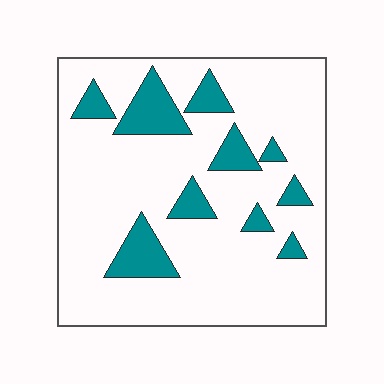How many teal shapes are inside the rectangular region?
10.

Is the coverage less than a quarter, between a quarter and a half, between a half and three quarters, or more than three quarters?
Less than a quarter.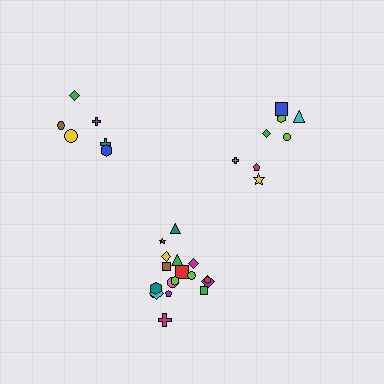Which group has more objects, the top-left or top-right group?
The top-right group.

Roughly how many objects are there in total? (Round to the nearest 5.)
Roughly 30 objects in total.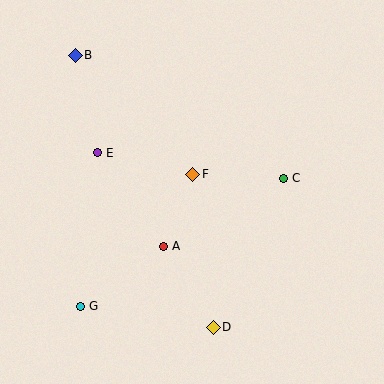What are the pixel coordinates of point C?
Point C is at (283, 178).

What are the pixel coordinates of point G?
Point G is at (80, 306).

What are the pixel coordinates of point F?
Point F is at (193, 174).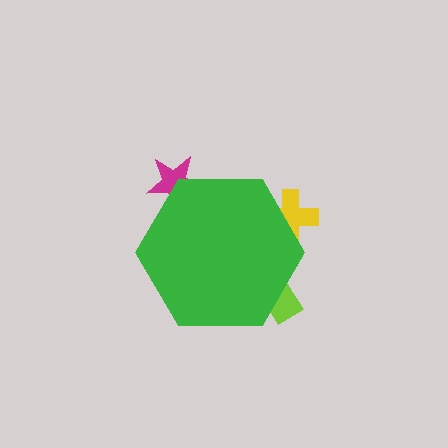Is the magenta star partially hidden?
Yes, the magenta star is partially hidden behind the green hexagon.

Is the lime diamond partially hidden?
Yes, the lime diamond is partially hidden behind the green hexagon.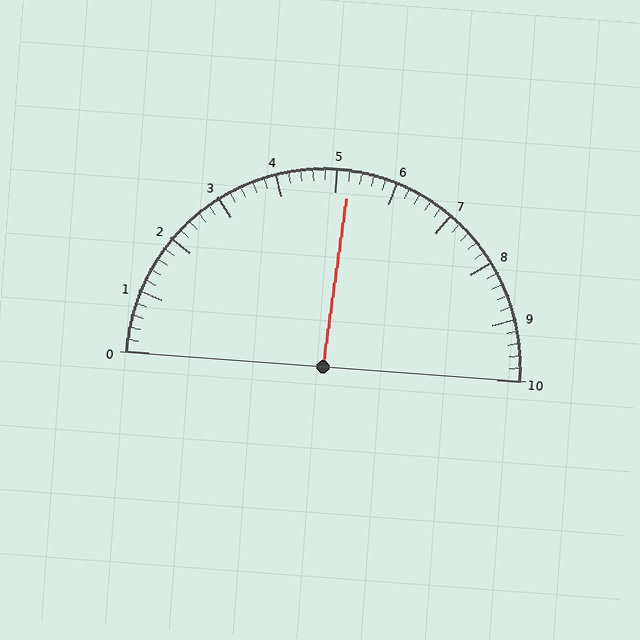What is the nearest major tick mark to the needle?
The nearest major tick mark is 5.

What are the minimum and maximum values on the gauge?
The gauge ranges from 0 to 10.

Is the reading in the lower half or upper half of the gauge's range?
The reading is in the upper half of the range (0 to 10).